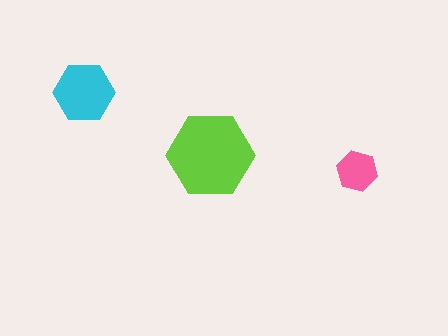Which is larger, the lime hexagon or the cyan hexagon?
The lime one.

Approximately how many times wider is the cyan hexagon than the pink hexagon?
About 1.5 times wider.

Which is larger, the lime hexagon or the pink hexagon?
The lime one.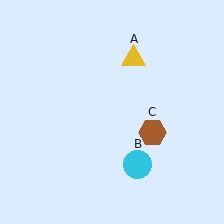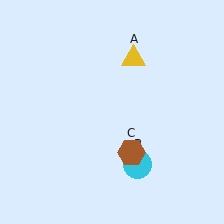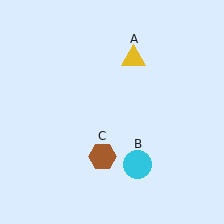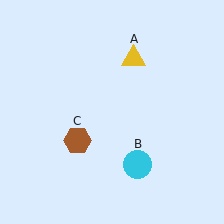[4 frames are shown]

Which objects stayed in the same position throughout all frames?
Yellow triangle (object A) and cyan circle (object B) remained stationary.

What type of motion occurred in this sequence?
The brown hexagon (object C) rotated clockwise around the center of the scene.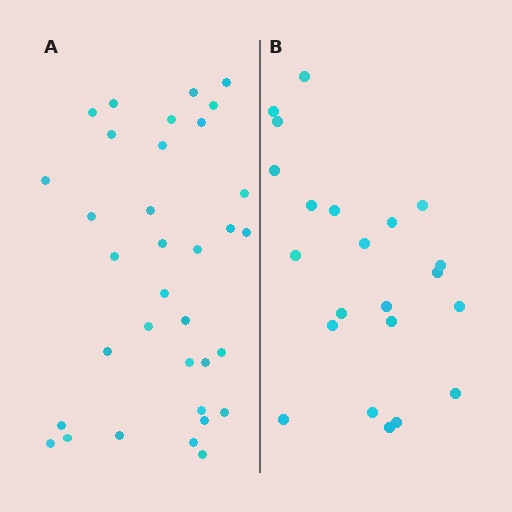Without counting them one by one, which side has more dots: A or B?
Region A (the left region) has more dots.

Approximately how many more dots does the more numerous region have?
Region A has roughly 12 or so more dots than region B.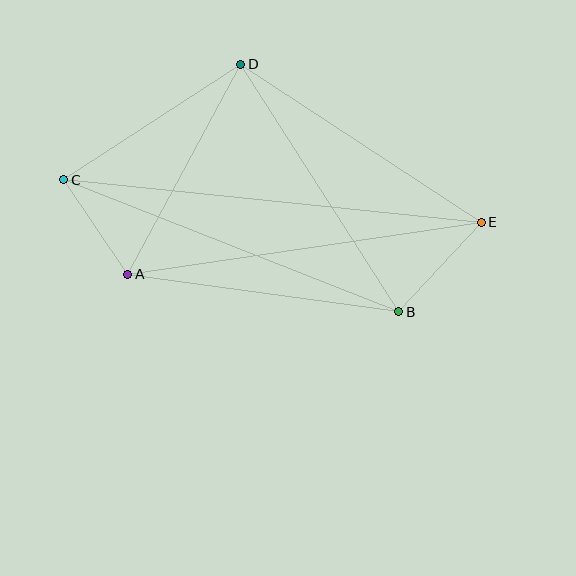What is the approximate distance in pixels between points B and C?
The distance between B and C is approximately 360 pixels.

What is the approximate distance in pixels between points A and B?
The distance between A and B is approximately 274 pixels.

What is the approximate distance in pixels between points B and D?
The distance between B and D is approximately 294 pixels.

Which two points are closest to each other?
Points A and C are closest to each other.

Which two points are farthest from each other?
Points C and E are farthest from each other.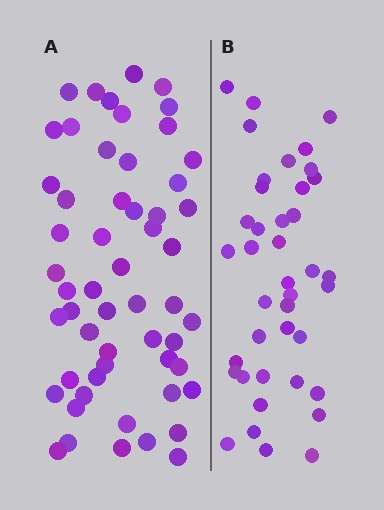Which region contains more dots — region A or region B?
Region A (the left region) has more dots.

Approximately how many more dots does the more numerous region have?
Region A has approximately 15 more dots than region B.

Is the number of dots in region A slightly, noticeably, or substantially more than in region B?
Region A has noticeably more, but not dramatically so. The ratio is roughly 1.4 to 1.